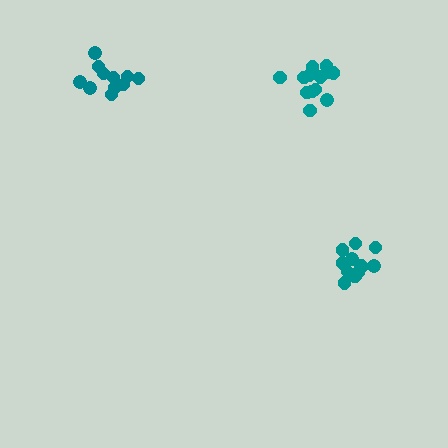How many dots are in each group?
Group 1: 12 dots, Group 2: 11 dots, Group 3: 13 dots (36 total).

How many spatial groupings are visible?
There are 3 spatial groupings.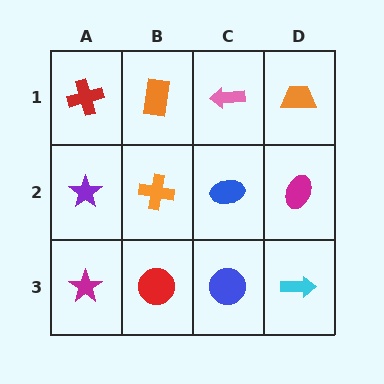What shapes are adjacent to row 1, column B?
An orange cross (row 2, column B), a red cross (row 1, column A), a pink arrow (row 1, column C).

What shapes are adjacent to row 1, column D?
A magenta ellipse (row 2, column D), a pink arrow (row 1, column C).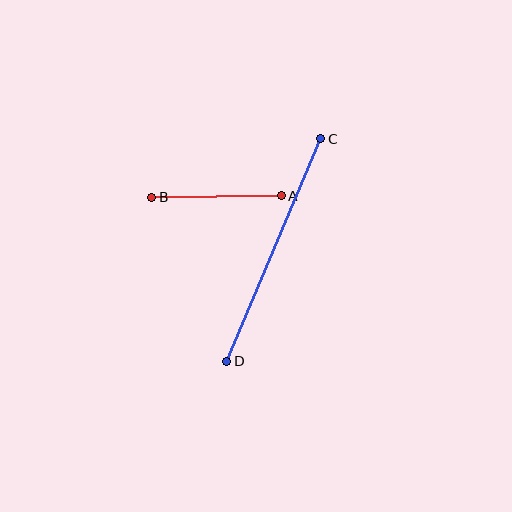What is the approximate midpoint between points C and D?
The midpoint is at approximately (274, 250) pixels.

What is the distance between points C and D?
The distance is approximately 242 pixels.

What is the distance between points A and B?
The distance is approximately 129 pixels.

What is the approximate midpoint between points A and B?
The midpoint is at approximately (216, 196) pixels.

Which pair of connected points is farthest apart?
Points C and D are farthest apart.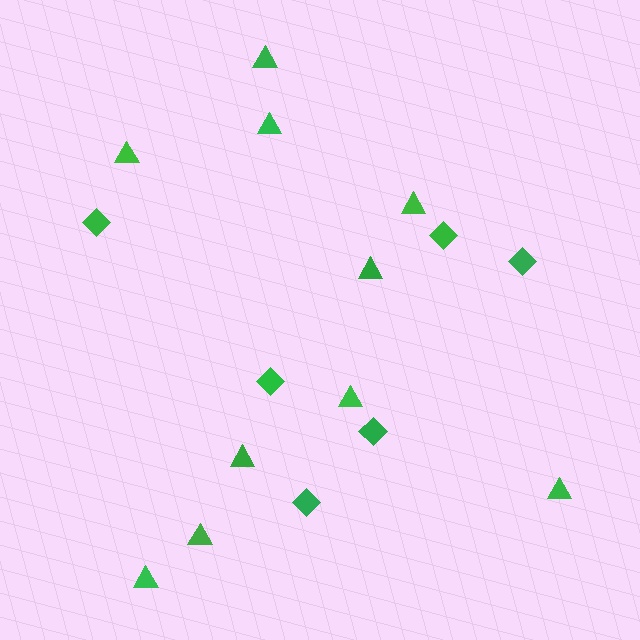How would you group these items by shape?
There are 2 groups: one group of diamonds (6) and one group of triangles (10).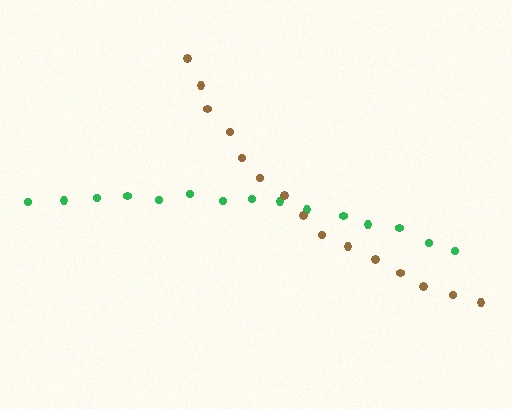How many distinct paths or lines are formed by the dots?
There are 2 distinct paths.